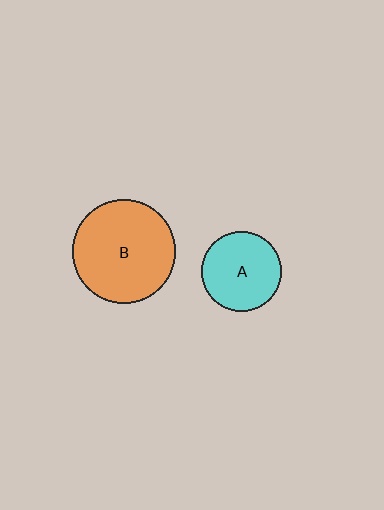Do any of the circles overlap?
No, none of the circles overlap.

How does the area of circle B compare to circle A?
Approximately 1.7 times.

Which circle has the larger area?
Circle B (orange).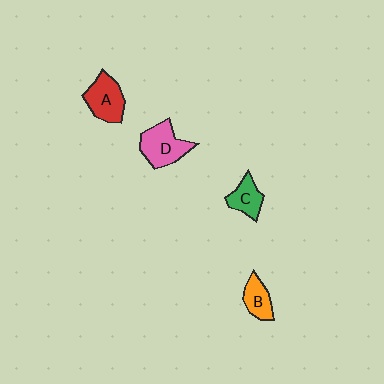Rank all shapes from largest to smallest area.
From largest to smallest: D (pink), A (red), C (green), B (orange).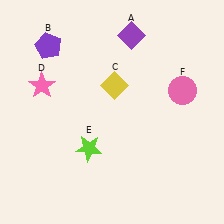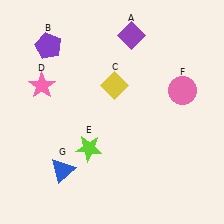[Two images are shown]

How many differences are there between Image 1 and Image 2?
There is 1 difference between the two images.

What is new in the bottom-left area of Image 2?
A blue triangle (G) was added in the bottom-left area of Image 2.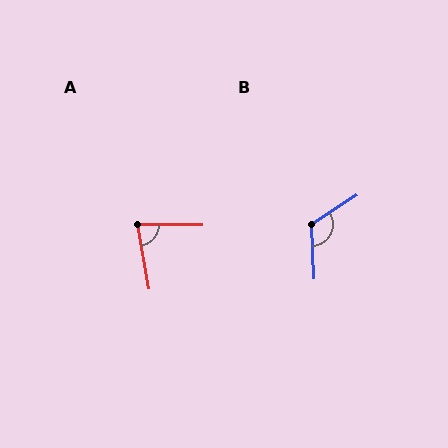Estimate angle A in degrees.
Approximately 79 degrees.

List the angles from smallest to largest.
A (79°), B (121°).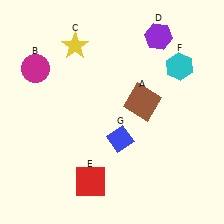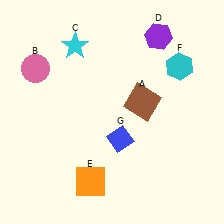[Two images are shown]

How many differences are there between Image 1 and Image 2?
There are 3 differences between the two images.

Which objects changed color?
B changed from magenta to pink. C changed from yellow to cyan. E changed from red to orange.